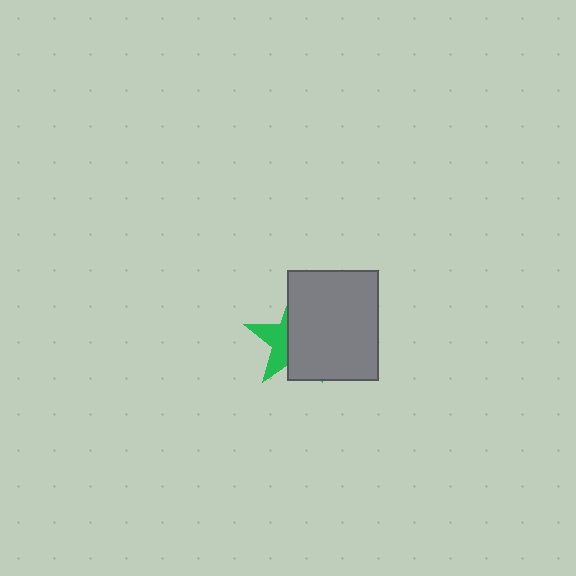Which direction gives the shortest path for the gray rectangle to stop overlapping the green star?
Moving right gives the shortest separation.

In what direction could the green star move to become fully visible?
The green star could move left. That would shift it out from behind the gray rectangle entirely.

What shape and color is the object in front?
The object in front is a gray rectangle.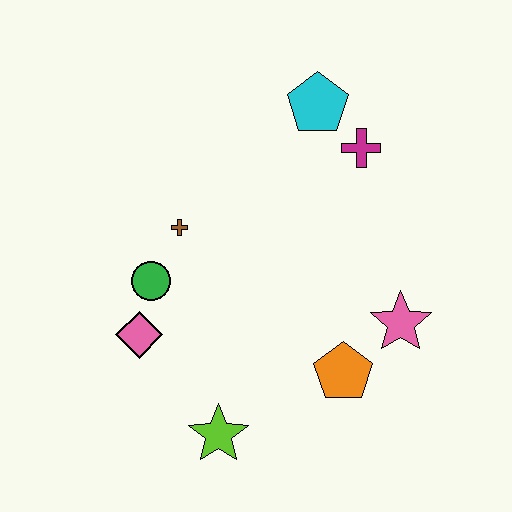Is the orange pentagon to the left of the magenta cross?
Yes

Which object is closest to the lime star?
The pink diamond is closest to the lime star.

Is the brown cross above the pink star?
Yes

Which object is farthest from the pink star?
The pink diamond is farthest from the pink star.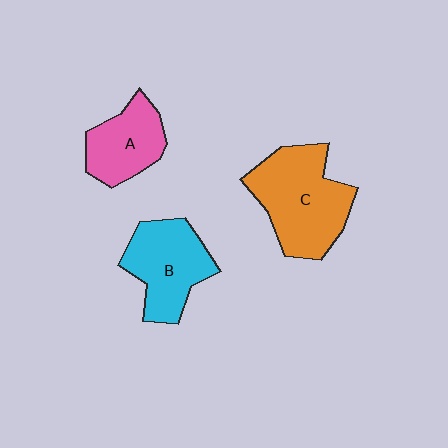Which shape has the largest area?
Shape C (orange).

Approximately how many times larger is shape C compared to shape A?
Approximately 1.7 times.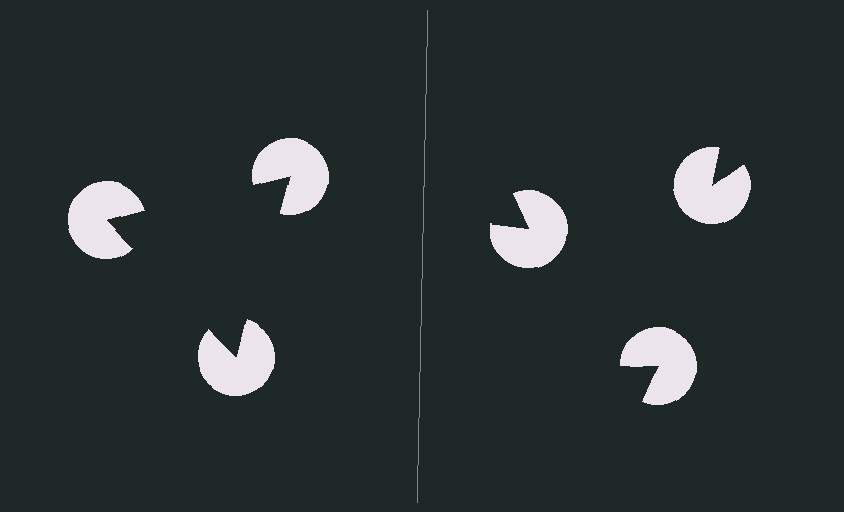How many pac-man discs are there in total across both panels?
6 — 3 on each side.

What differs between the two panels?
The pac-man discs are positioned identically on both sides; only the wedge orientations differ. On the left they align to a triangle; on the right they are misaligned.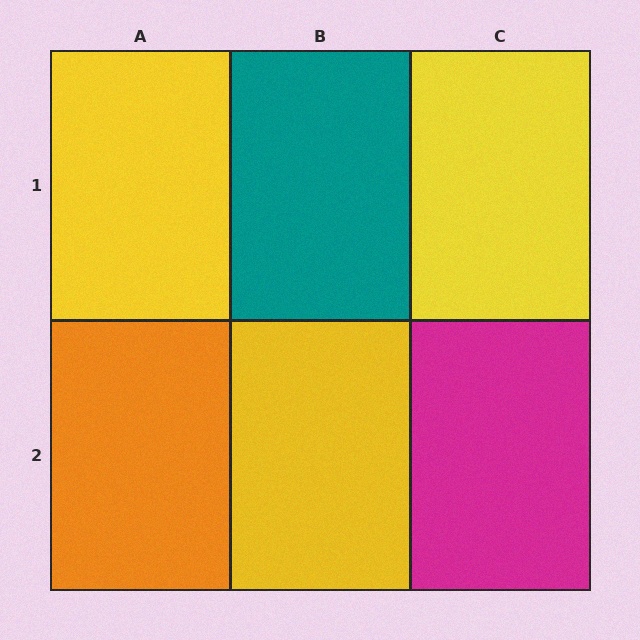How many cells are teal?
1 cell is teal.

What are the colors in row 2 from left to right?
Orange, yellow, magenta.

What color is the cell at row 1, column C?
Yellow.